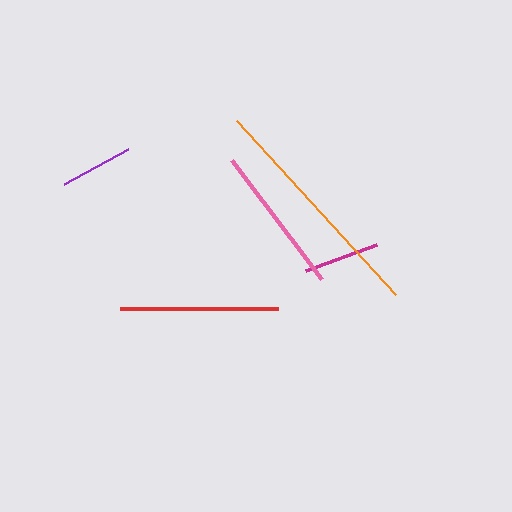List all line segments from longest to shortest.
From longest to shortest: orange, red, pink, magenta, purple.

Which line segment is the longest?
The orange line is the longest at approximately 235 pixels.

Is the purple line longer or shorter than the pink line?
The pink line is longer than the purple line.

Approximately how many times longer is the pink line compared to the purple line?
The pink line is approximately 2.0 times the length of the purple line.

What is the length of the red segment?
The red segment is approximately 158 pixels long.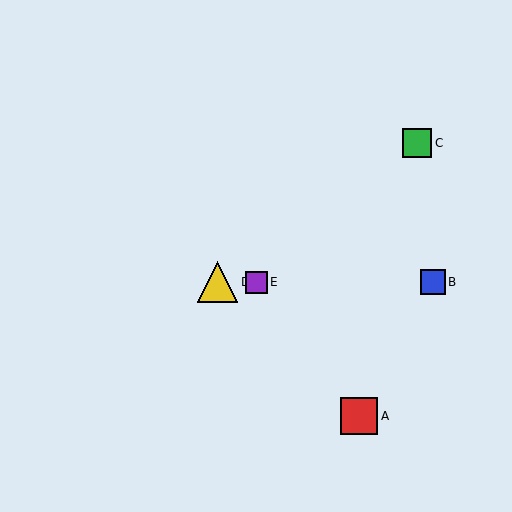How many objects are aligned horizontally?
3 objects (B, D, E) are aligned horizontally.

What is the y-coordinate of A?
Object A is at y≈416.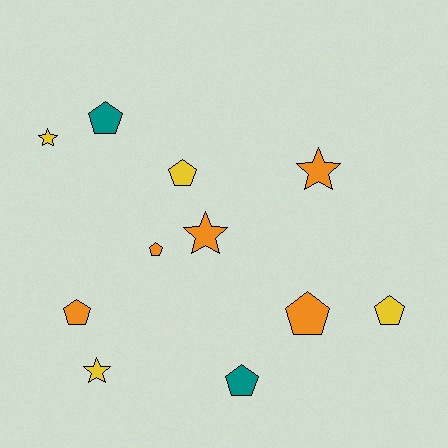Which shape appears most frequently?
Pentagon, with 7 objects.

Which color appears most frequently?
Orange, with 5 objects.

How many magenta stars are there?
There are no magenta stars.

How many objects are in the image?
There are 11 objects.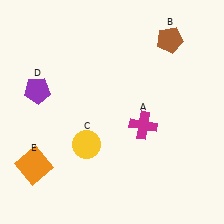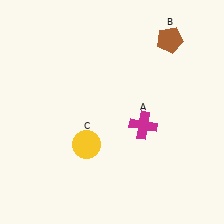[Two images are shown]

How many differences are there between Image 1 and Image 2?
There are 2 differences between the two images.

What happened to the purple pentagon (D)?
The purple pentagon (D) was removed in Image 2. It was in the top-left area of Image 1.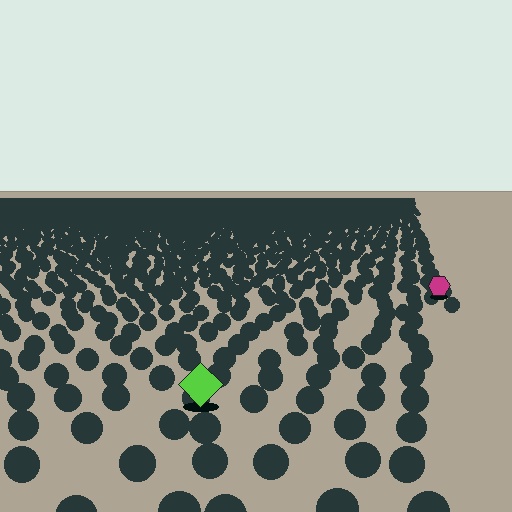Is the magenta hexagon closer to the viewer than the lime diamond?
No. The lime diamond is closer — you can tell from the texture gradient: the ground texture is coarser near it.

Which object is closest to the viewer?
The lime diamond is closest. The texture marks near it are larger and more spread out.